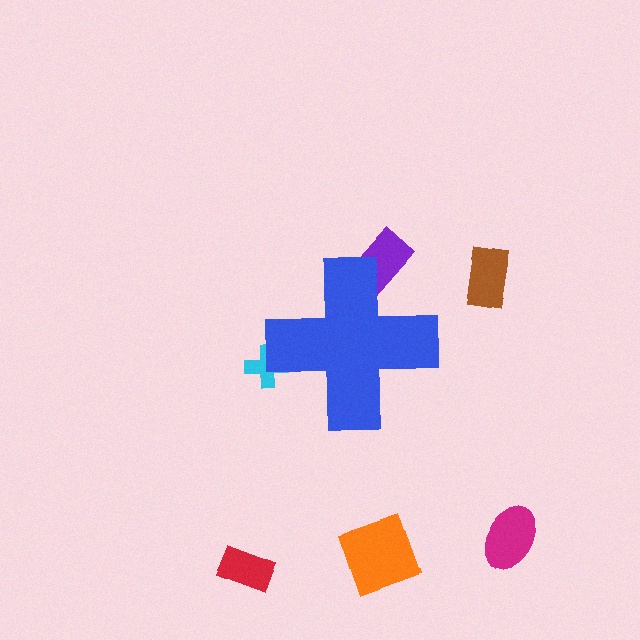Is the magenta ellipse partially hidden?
No, the magenta ellipse is fully visible.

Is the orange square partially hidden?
No, the orange square is fully visible.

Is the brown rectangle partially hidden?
No, the brown rectangle is fully visible.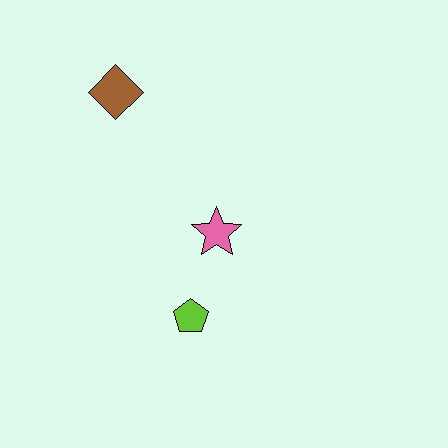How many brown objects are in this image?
There is 1 brown object.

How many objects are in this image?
There are 3 objects.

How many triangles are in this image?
There are no triangles.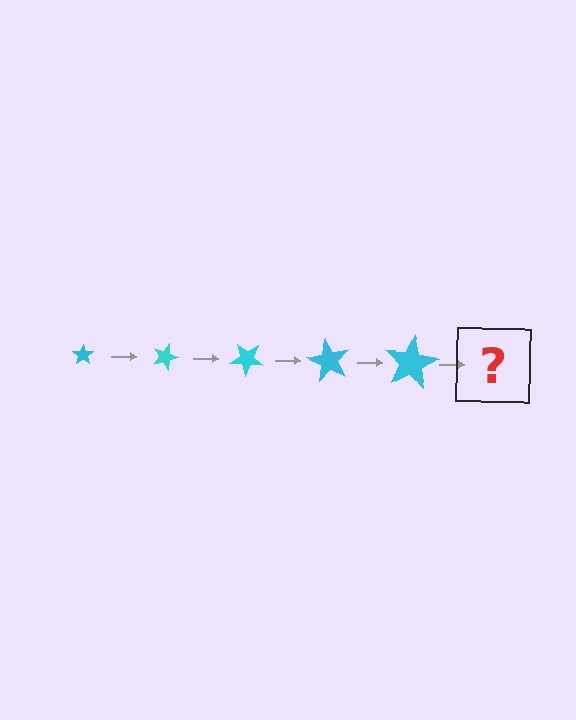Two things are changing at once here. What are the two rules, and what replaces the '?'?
The two rules are that the star grows larger each step and it rotates 20 degrees each step. The '?' should be a star, larger than the previous one and rotated 100 degrees from the start.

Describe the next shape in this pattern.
It should be a star, larger than the previous one and rotated 100 degrees from the start.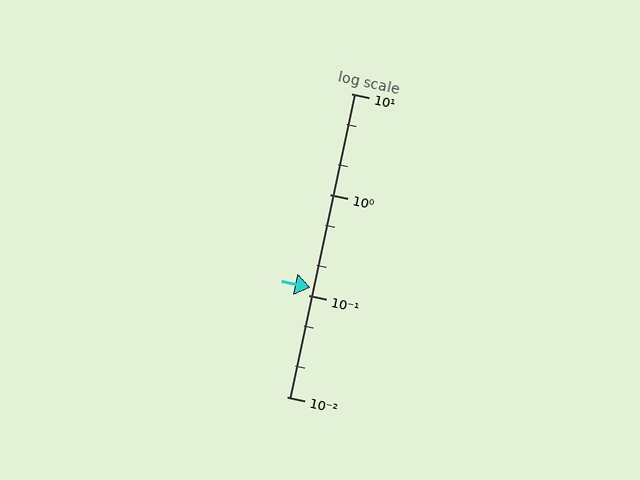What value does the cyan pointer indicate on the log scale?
The pointer indicates approximately 0.12.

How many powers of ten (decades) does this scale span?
The scale spans 3 decades, from 0.01 to 10.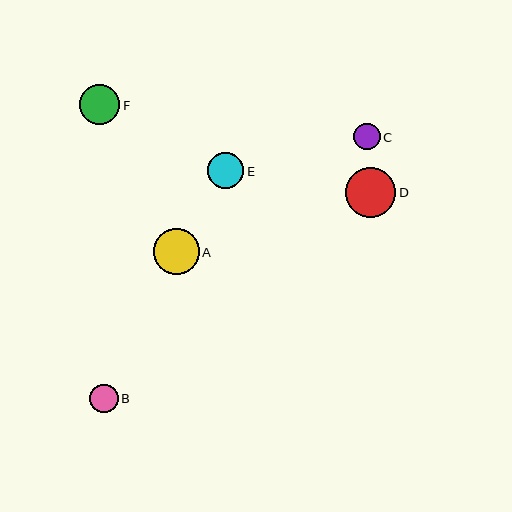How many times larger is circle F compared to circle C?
Circle F is approximately 1.5 times the size of circle C.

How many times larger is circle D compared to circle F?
Circle D is approximately 1.2 times the size of circle F.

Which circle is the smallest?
Circle C is the smallest with a size of approximately 27 pixels.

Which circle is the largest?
Circle D is the largest with a size of approximately 50 pixels.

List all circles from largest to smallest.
From largest to smallest: D, A, F, E, B, C.